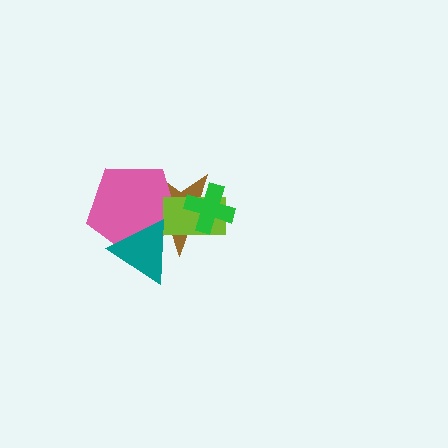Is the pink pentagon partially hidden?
Yes, it is partially covered by another shape.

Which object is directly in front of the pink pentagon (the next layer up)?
The lime rectangle is directly in front of the pink pentagon.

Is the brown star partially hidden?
Yes, it is partially covered by another shape.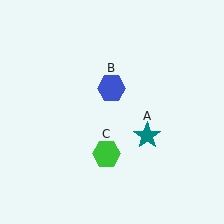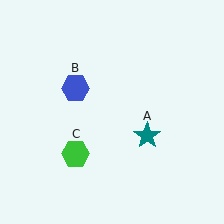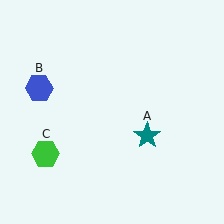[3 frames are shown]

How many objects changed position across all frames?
2 objects changed position: blue hexagon (object B), green hexagon (object C).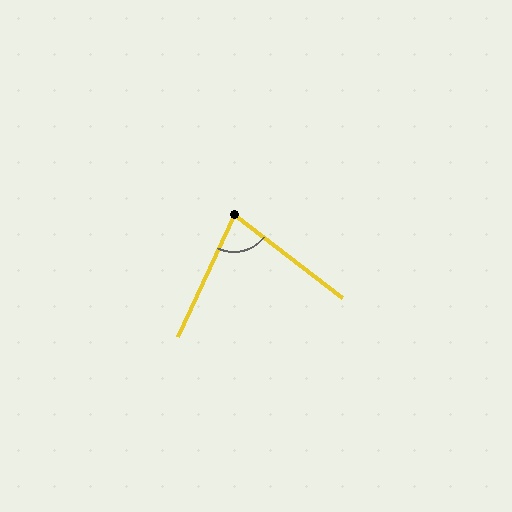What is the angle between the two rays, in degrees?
Approximately 77 degrees.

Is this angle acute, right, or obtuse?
It is acute.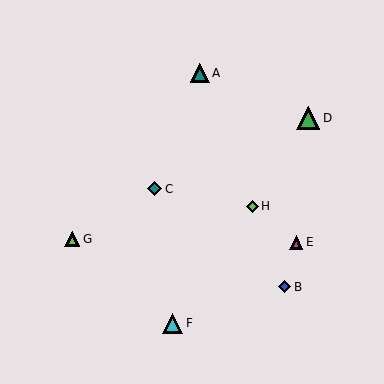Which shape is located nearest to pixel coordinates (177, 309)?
The cyan triangle (labeled F) at (173, 323) is nearest to that location.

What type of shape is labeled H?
Shape H is a lime diamond.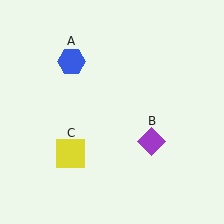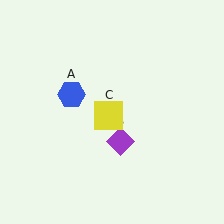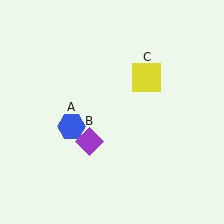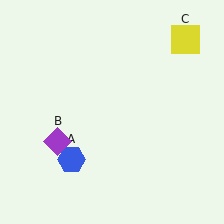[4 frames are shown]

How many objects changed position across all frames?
3 objects changed position: blue hexagon (object A), purple diamond (object B), yellow square (object C).